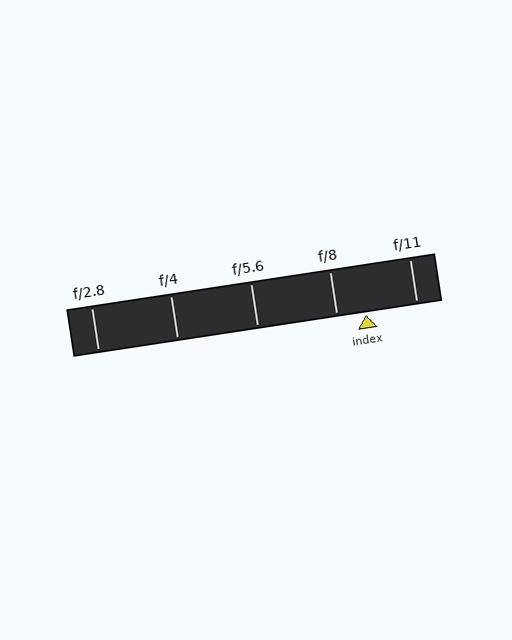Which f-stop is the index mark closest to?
The index mark is closest to f/8.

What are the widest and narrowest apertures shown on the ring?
The widest aperture shown is f/2.8 and the narrowest is f/11.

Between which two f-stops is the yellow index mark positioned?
The index mark is between f/8 and f/11.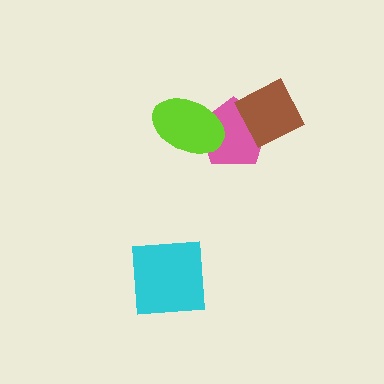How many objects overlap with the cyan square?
0 objects overlap with the cyan square.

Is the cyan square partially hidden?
No, no other shape covers it.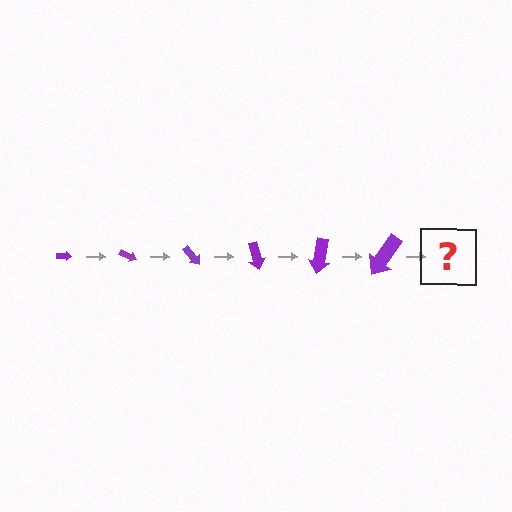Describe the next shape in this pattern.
It should be an arrow, larger than the previous one and rotated 150 degrees from the start.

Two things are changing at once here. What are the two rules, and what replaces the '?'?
The two rules are that the arrow grows larger each step and it rotates 25 degrees each step. The '?' should be an arrow, larger than the previous one and rotated 150 degrees from the start.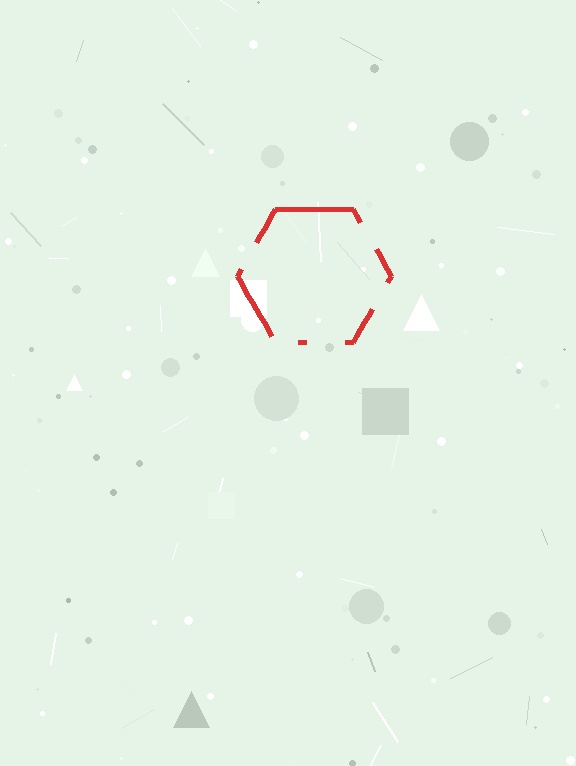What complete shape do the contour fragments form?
The contour fragments form a hexagon.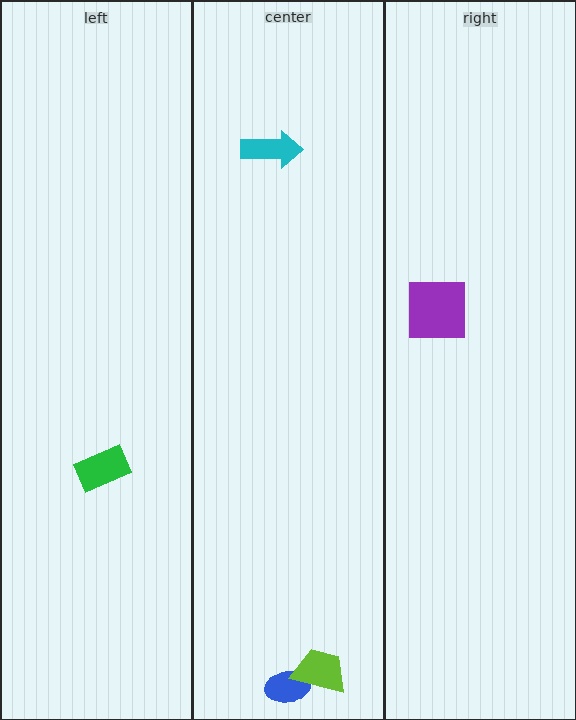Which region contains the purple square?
The right region.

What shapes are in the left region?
The green rectangle.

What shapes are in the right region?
The purple square.